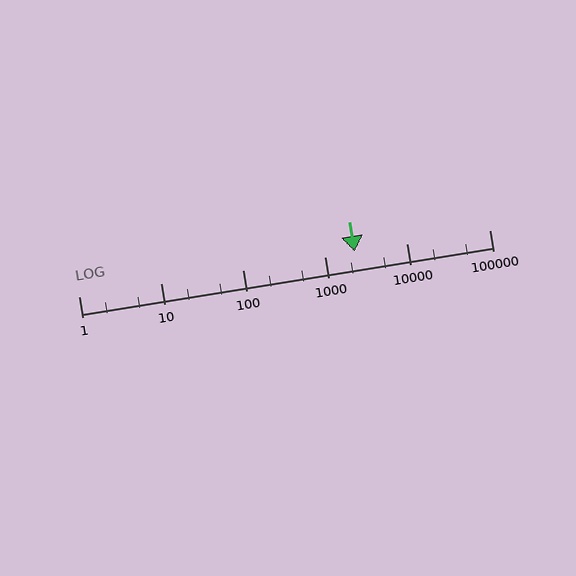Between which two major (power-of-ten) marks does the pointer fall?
The pointer is between 1000 and 10000.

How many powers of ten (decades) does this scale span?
The scale spans 5 decades, from 1 to 100000.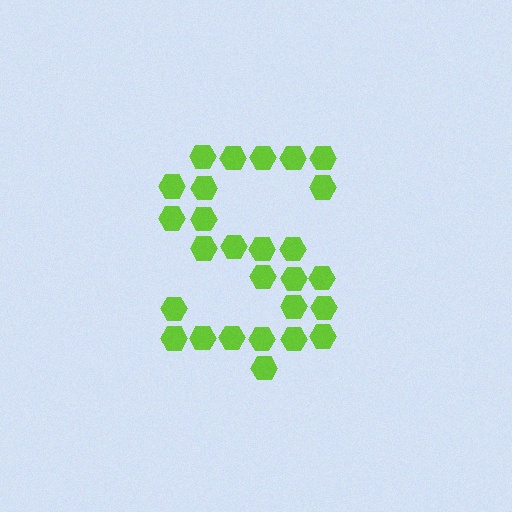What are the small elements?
The small elements are hexagons.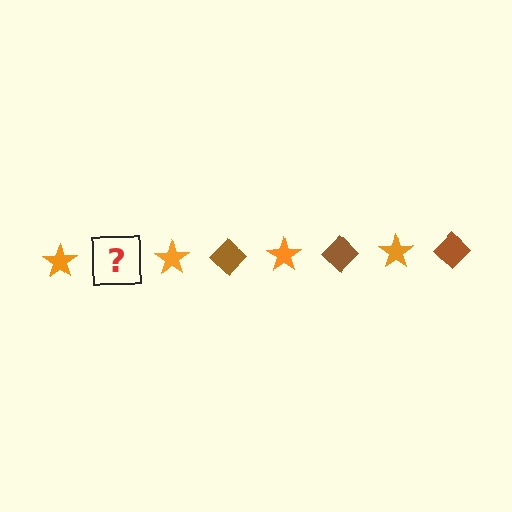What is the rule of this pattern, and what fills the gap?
The rule is that the pattern alternates between orange star and brown diamond. The gap should be filled with a brown diamond.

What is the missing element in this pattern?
The missing element is a brown diamond.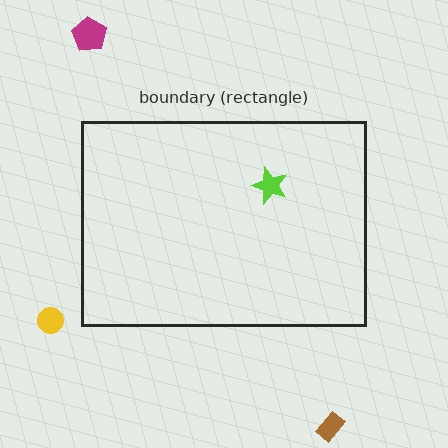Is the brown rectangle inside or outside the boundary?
Outside.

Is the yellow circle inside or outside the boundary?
Outside.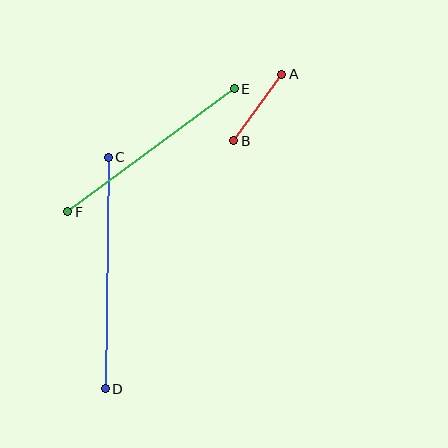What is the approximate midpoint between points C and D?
The midpoint is at approximately (107, 273) pixels.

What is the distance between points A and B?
The distance is approximately 82 pixels.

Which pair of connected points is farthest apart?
Points C and D are farthest apart.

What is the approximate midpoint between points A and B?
The midpoint is at approximately (258, 108) pixels.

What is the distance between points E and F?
The distance is approximately 207 pixels.